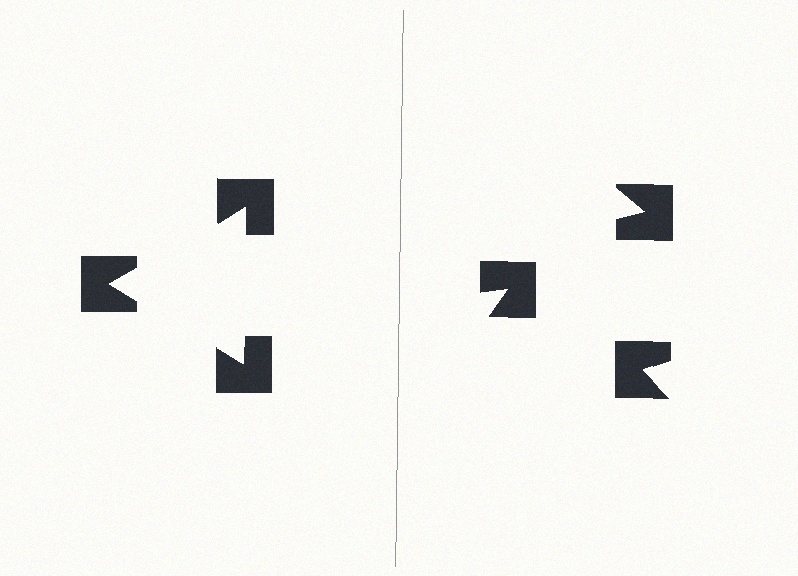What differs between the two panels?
The notched squares are positioned identically on both sides; only the wedge orientations differ. On the left they align to a triangle; on the right they are misaligned.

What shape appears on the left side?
An illusory triangle.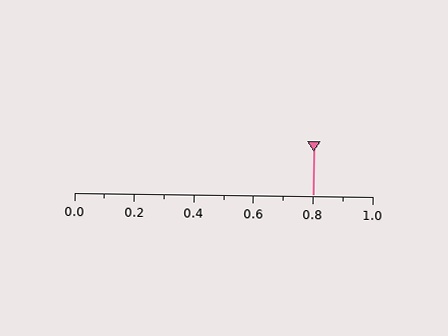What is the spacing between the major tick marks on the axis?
The major ticks are spaced 0.2 apart.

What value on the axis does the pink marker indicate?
The marker indicates approximately 0.8.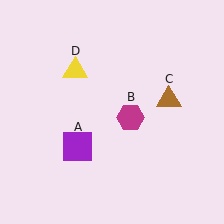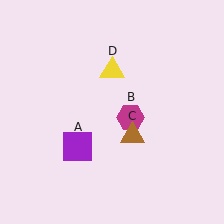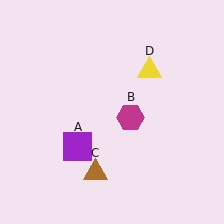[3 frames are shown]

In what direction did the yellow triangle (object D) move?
The yellow triangle (object D) moved right.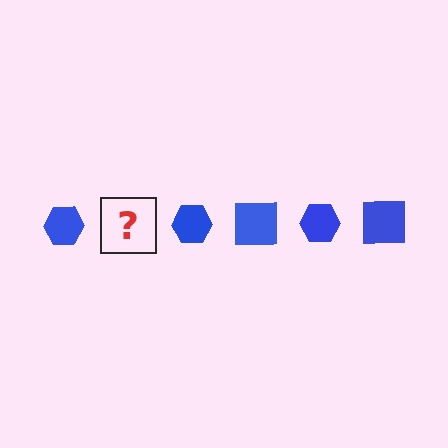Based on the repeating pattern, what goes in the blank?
The blank should be a blue square.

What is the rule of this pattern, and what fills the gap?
The rule is that the pattern cycles through hexagon, square shapes in blue. The gap should be filled with a blue square.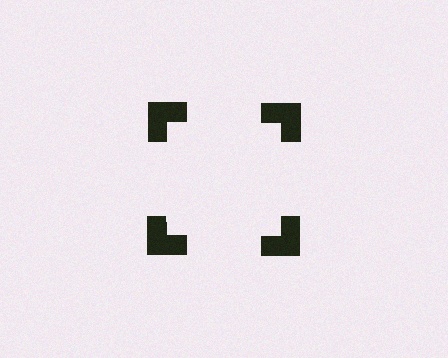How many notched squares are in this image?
There are 4 — one at each vertex of the illusory square.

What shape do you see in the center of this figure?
An illusory square — its edges are inferred from the aligned wedge cuts in the notched squares, not physically drawn.